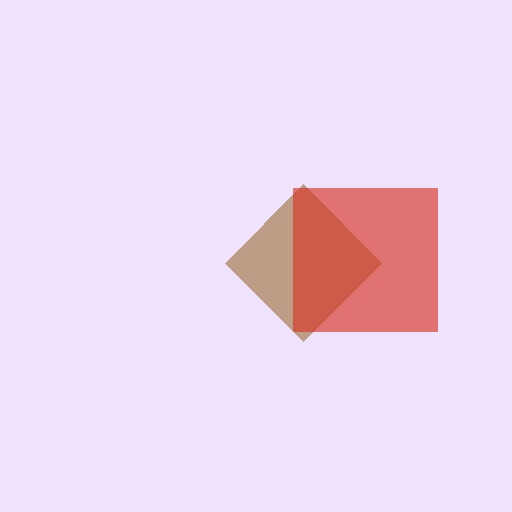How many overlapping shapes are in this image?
There are 2 overlapping shapes in the image.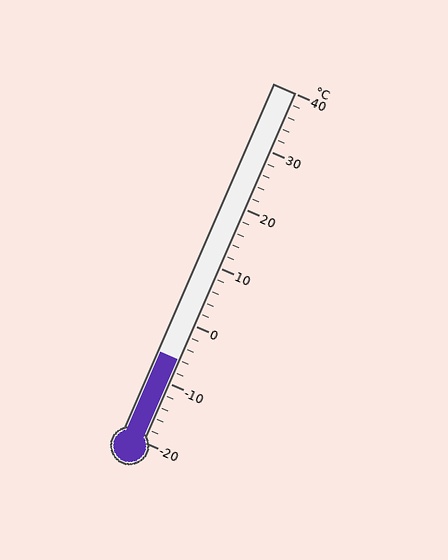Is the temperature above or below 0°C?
The temperature is below 0°C.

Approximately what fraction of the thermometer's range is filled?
The thermometer is filled to approximately 25% of its range.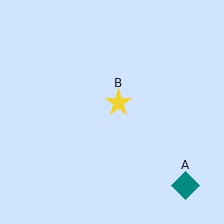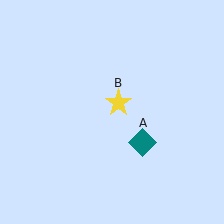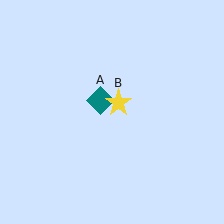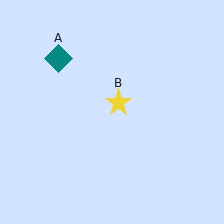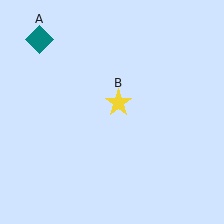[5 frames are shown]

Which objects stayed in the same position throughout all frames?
Yellow star (object B) remained stationary.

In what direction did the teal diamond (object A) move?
The teal diamond (object A) moved up and to the left.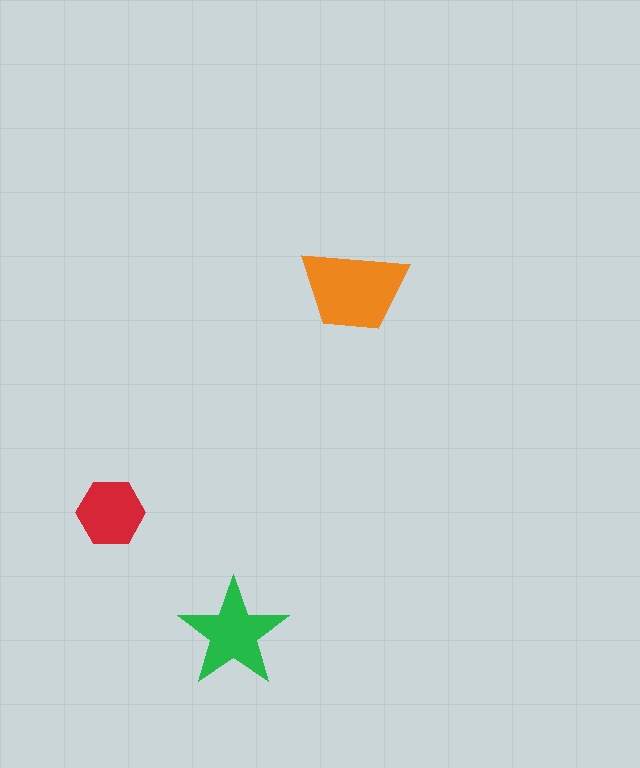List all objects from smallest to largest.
The red hexagon, the green star, the orange trapezoid.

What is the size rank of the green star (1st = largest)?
2nd.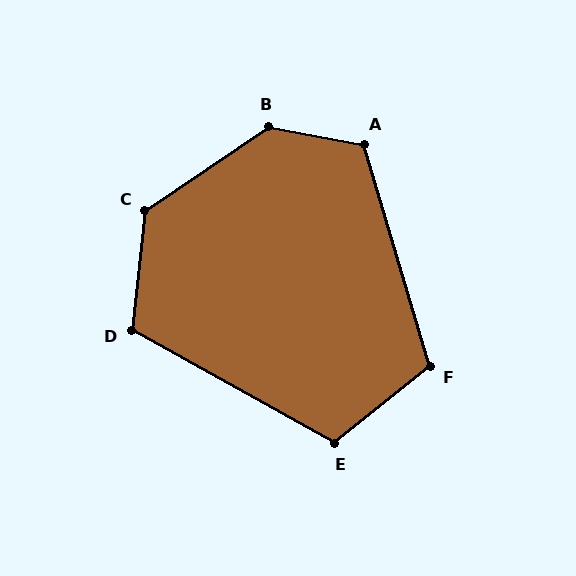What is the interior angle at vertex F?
Approximately 112 degrees (obtuse).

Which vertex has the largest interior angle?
B, at approximately 135 degrees.